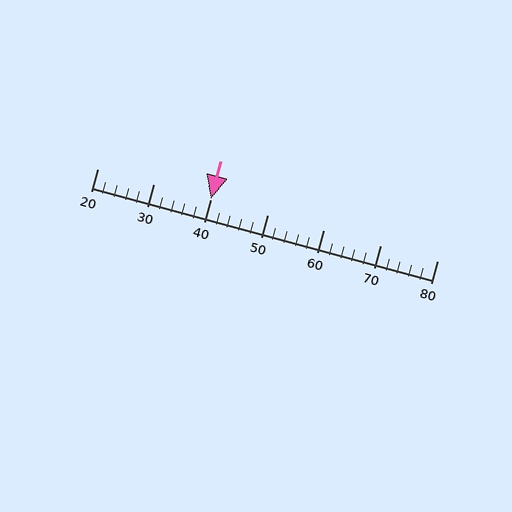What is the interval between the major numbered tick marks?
The major tick marks are spaced 10 units apart.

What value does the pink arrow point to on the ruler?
The pink arrow points to approximately 40.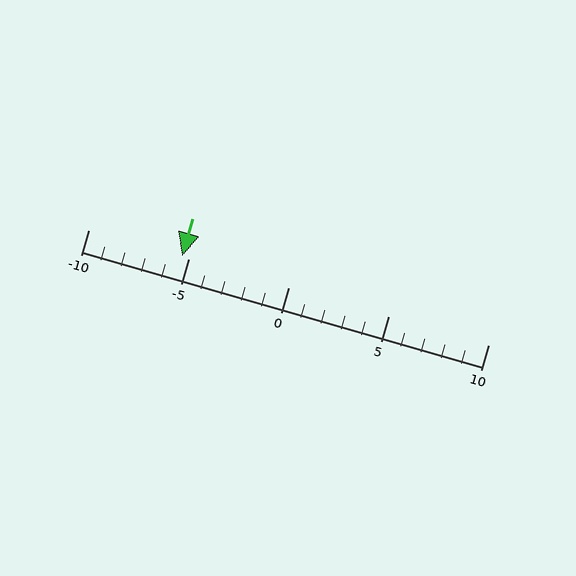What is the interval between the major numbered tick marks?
The major tick marks are spaced 5 units apart.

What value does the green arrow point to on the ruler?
The green arrow points to approximately -5.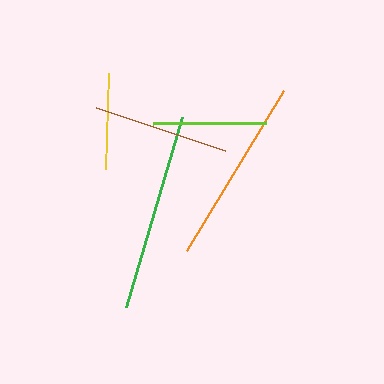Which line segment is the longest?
The green line is the longest at approximately 198 pixels.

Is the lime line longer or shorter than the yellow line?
The lime line is longer than the yellow line.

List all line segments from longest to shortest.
From longest to shortest: green, orange, brown, lime, yellow.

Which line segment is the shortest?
The yellow line is the shortest at approximately 95 pixels.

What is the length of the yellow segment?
The yellow segment is approximately 95 pixels long.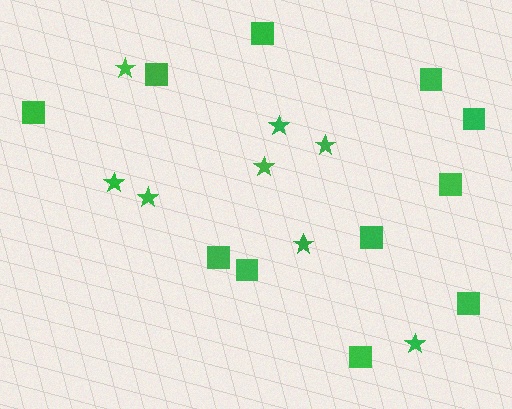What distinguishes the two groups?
There are 2 groups: one group of squares (11) and one group of stars (8).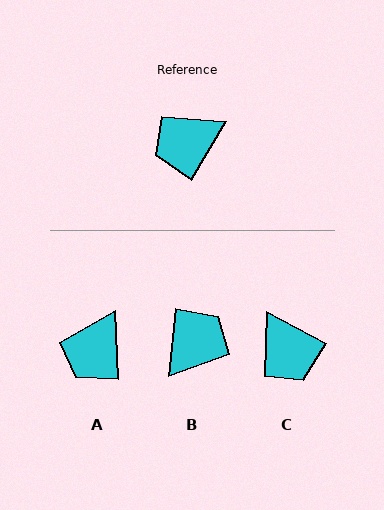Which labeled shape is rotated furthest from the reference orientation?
B, about 156 degrees away.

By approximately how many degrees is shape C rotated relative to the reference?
Approximately 93 degrees counter-clockwise.